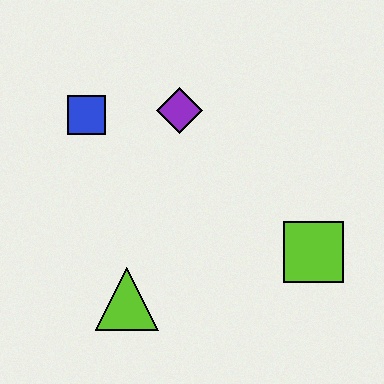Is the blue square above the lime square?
Yes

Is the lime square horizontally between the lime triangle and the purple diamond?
No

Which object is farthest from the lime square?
The blue square is farthest from the lime square.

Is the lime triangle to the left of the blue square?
No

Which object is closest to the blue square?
The purple diamond is closest to the blue square.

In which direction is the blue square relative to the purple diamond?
The blue square is to the left of the purple diamond.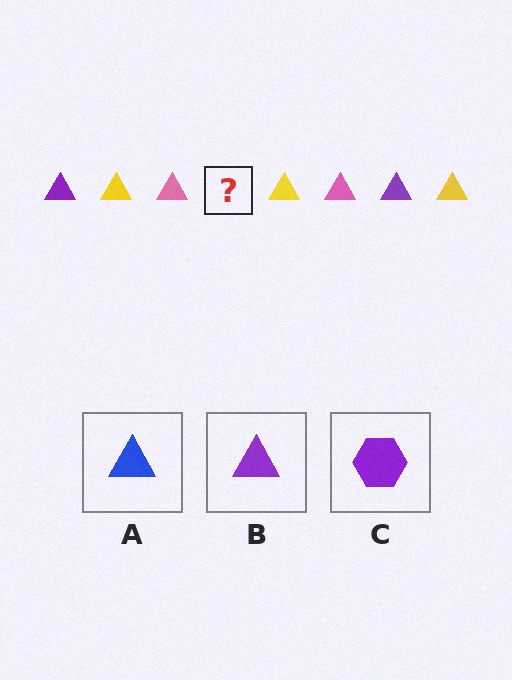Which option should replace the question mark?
Option B.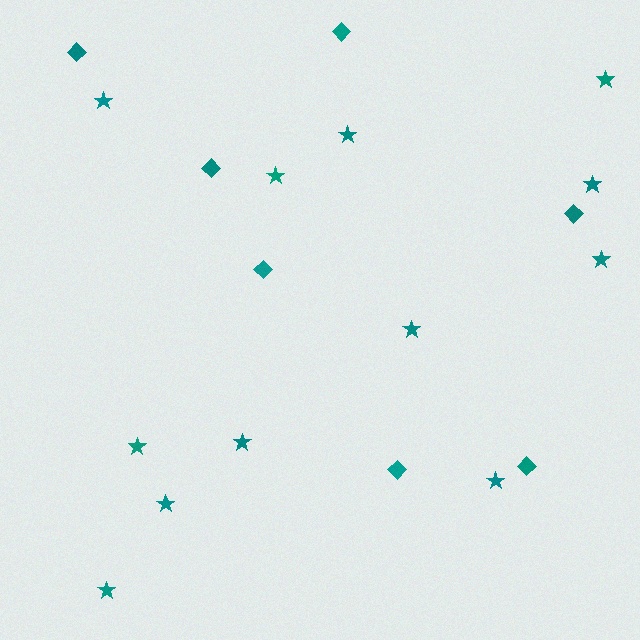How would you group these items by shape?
There are 2 groups: one group of stars (12) and one group of diamonds (7).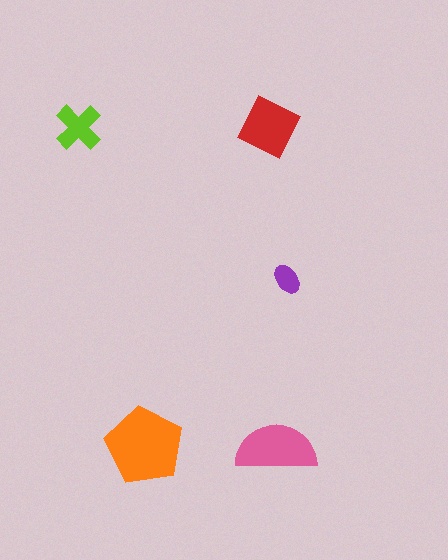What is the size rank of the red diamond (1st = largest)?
3rd.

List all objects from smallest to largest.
The purple ellipse, the lime cross, the red diamond, the pink semicircle, the orange pentagon.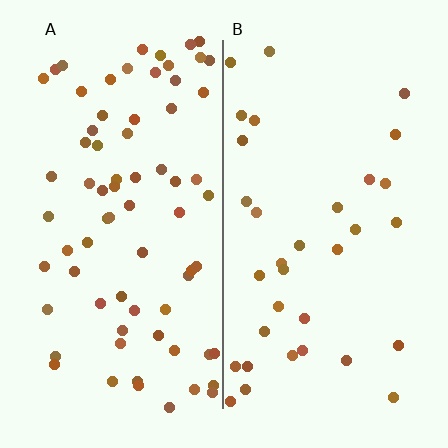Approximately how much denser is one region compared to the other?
Approximately 2.2× — region A over region B.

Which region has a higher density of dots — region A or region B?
A (the left).